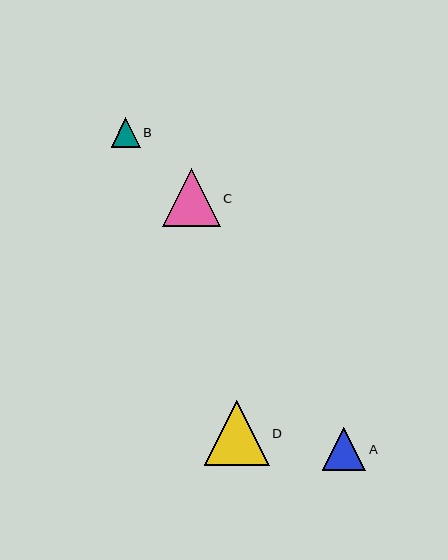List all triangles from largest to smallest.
From largest to smallest: D, C, A, B.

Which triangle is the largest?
Triangle D is the largest with a size of approximately 65 pixels.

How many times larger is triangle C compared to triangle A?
Triangle C is approximately 1.3 times the size of triangle A.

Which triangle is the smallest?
Triangle B is the smallest with a size of approximately 29 pixels.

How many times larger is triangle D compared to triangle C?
Triangle D is approximately 1.1 times the size of triangle C.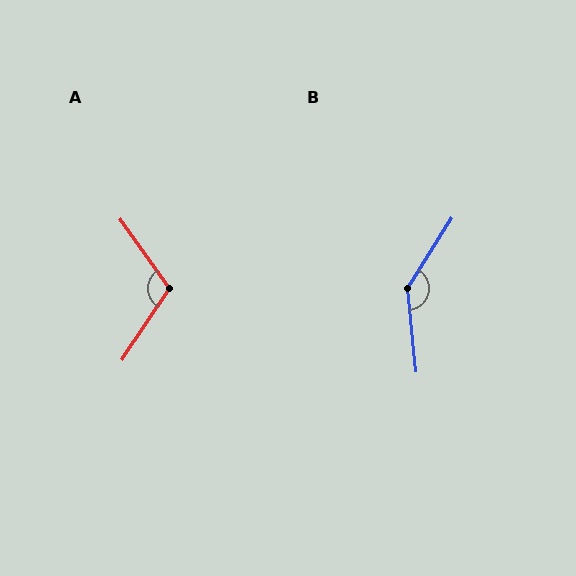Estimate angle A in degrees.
Approximately 111 degrees.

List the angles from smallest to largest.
A (111°), B (142°).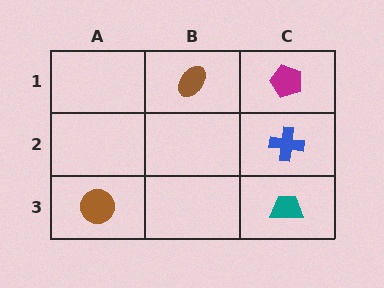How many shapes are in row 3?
2 shapes.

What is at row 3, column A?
A brown circle.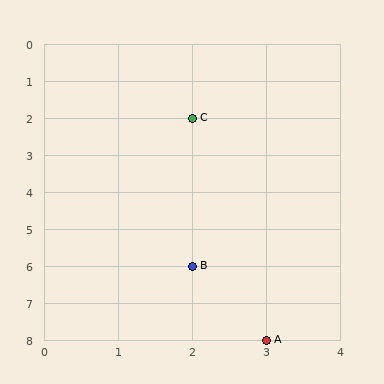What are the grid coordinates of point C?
Point C is at grid coordinates (2, 2).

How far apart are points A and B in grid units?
Points A and B are 1 column and 2 rows apart (about 2.2 grid units diagonally).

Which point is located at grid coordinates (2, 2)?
Point C is at (2, 2).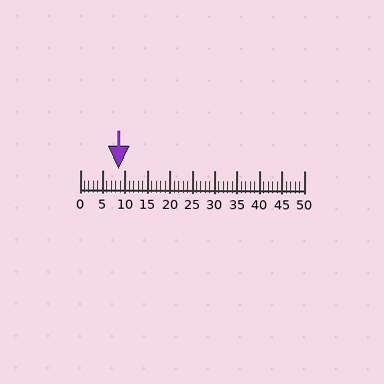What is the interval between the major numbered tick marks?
The major tick marks are spaced 5 units apart.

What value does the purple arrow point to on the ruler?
The purple arrow points to approximately 9.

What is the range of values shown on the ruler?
The ruler shows values from 0 to 50.